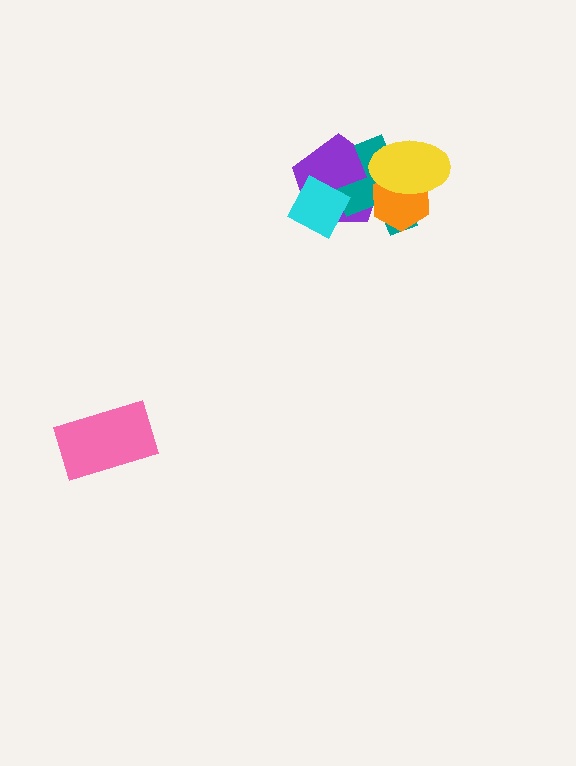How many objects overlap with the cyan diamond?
2 objects overlap with the cyan diamond.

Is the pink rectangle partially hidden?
No, no other shape covers it.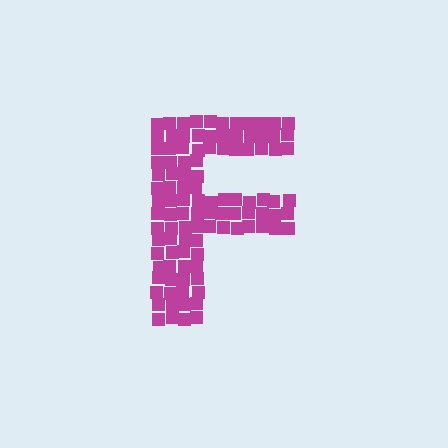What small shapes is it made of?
It is made of small squares.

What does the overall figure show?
The overall figure shows the letter F.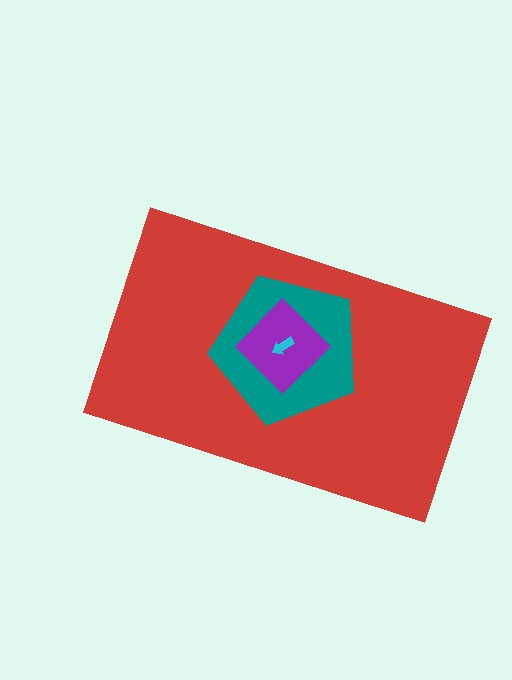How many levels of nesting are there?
4.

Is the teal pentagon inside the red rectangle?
Yes.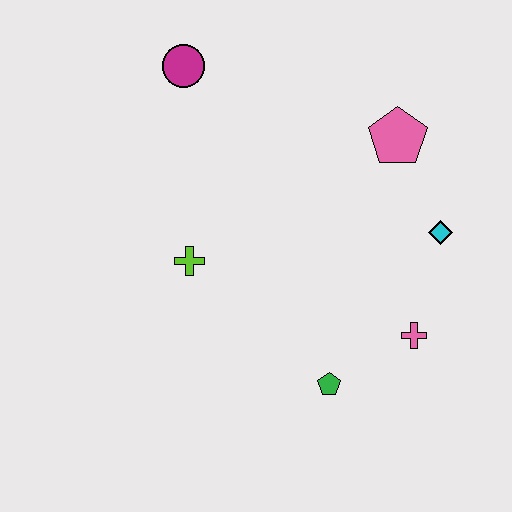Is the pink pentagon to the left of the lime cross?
No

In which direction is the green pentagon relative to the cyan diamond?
The green pentagon is below the cyan diamond.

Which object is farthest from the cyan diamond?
The magenta circle is farthest from the cyan diamond.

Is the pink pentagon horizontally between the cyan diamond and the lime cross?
Yes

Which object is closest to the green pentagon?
The pink cross is closest to the green pentagon.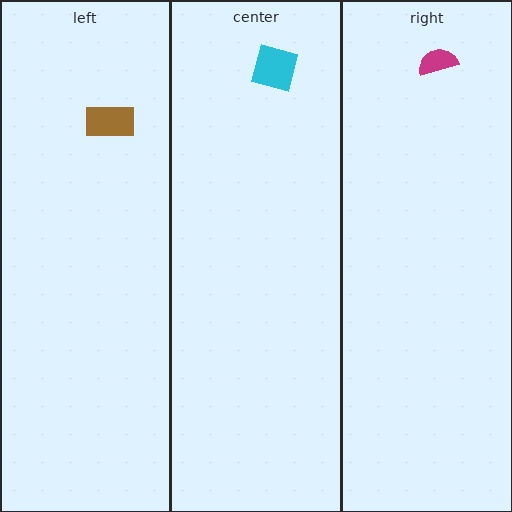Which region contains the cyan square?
The center region.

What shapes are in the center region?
The cyan square.